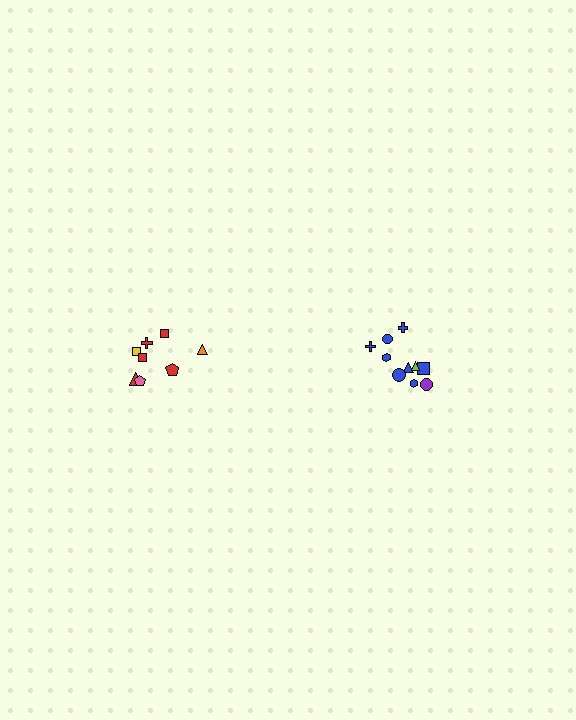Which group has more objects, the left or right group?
The right group.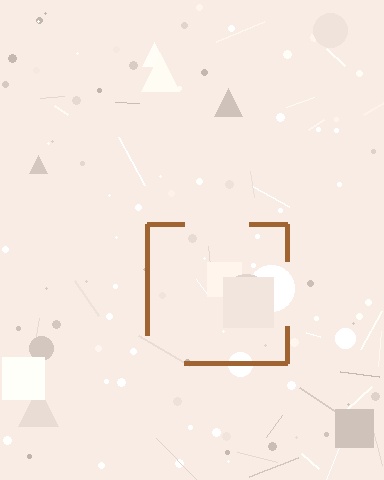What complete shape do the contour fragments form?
The contour fragments form a square.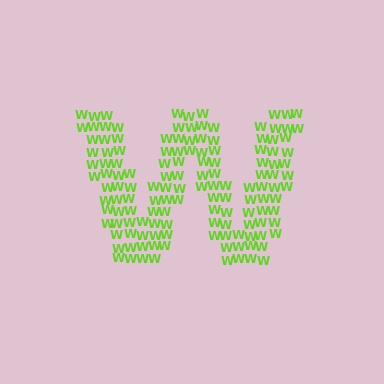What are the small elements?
The small elements are letter W's.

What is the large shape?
The large shape is the letter W.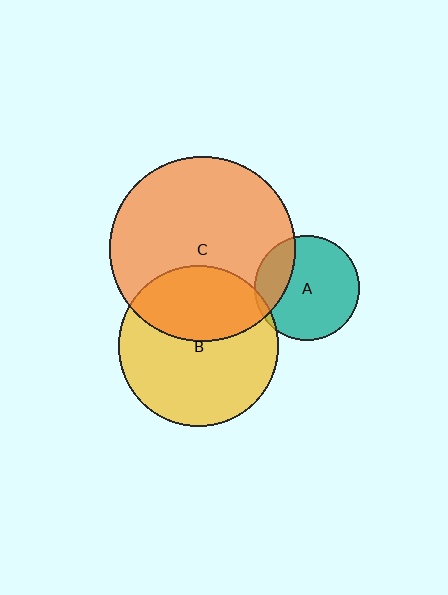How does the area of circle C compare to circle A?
Approximately 3.1 times.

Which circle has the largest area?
Circle C (orange).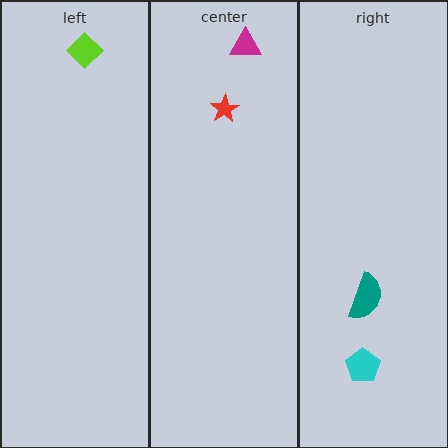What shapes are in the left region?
The lime diamond.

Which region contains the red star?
The center region.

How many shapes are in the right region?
2.